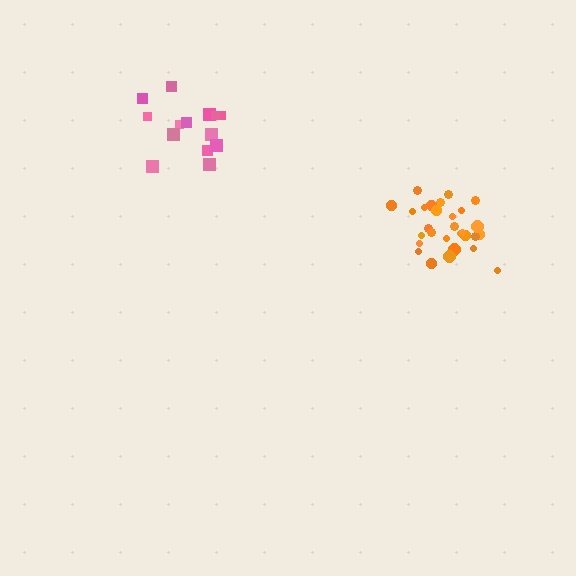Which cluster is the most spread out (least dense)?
Pink.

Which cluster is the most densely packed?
Orange.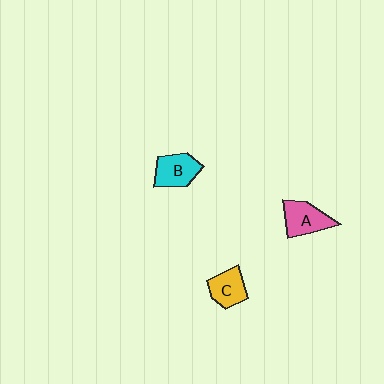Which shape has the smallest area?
Shape C (yellow).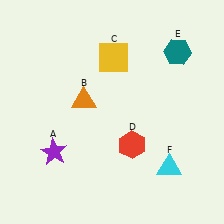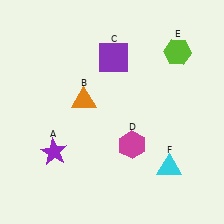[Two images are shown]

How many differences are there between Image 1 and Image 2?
There are 3 differences between the two images.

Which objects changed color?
C changed from yellow to purple. D changed from red to magenta. E changed from teal to lime.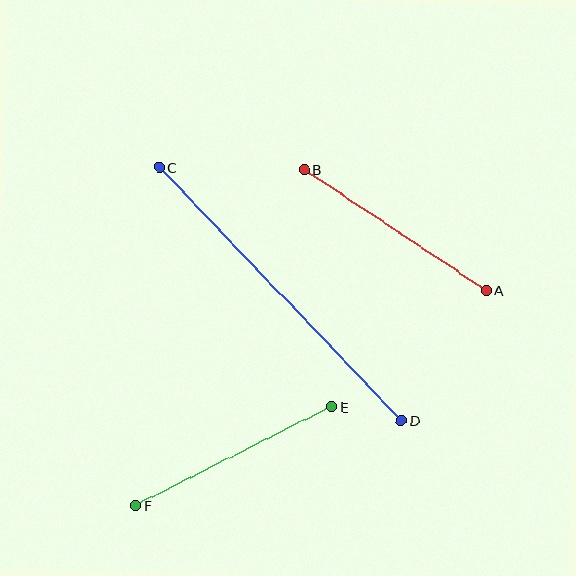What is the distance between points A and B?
The distance is approximately 219 pixels.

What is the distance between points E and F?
The distance is approximately 219 pixels.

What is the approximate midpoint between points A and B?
The midpoint is at approximately (395, 230) pixels.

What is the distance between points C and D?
The distance is approximately 350 pixels.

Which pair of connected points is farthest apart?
Points C and D are farthest apart.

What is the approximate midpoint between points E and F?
The midpoint is at approximately (234, 456) pixels.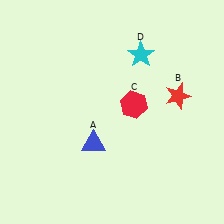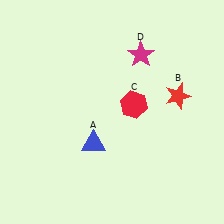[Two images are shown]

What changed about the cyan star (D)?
In Image 1, D is cyan. In Image 2, it changed to magenta.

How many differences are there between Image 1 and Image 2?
There is 1 difference between the two images.